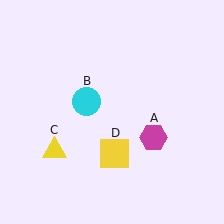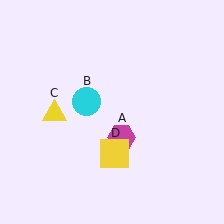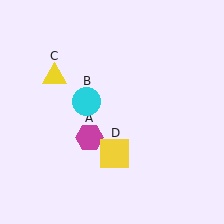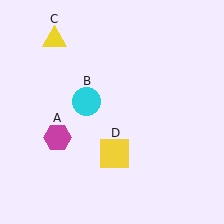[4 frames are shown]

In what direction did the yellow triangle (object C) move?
The yellow triangle (object C) moved up.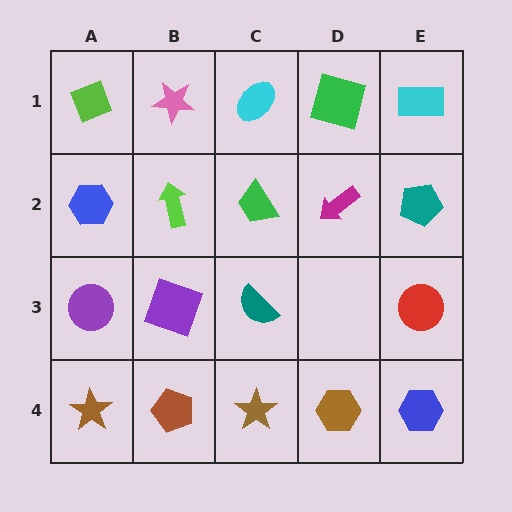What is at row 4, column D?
A brown hexagon.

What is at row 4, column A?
A brown star.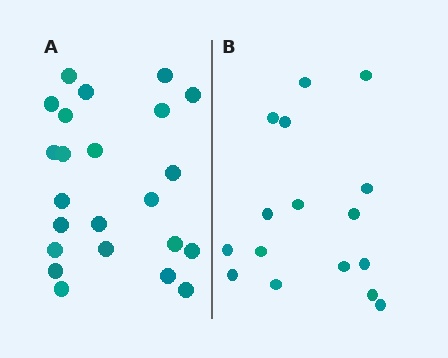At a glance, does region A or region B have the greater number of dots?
Region A (the left region) has more dots.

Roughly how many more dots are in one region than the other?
Region A has roughly 8 or so more dots than region B.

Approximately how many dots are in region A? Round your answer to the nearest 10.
About 20 dots. (The exact count is 23, which rounds to 20.)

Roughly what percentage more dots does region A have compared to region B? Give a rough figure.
About 45% more.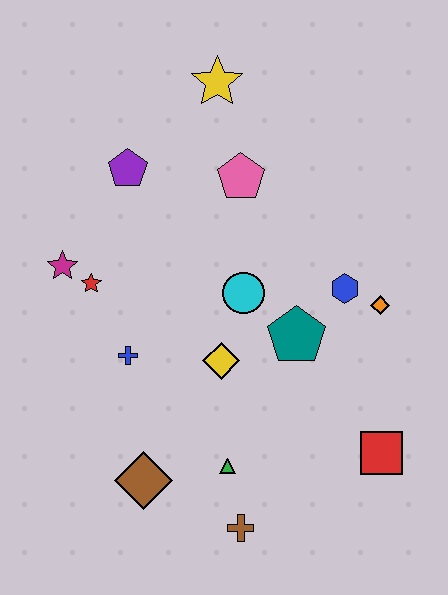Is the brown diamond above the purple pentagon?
No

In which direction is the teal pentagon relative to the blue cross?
The teal pentagon is to the right of the blue cross.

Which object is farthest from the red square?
The yellow star is farthest from the red square.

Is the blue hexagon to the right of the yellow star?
Yes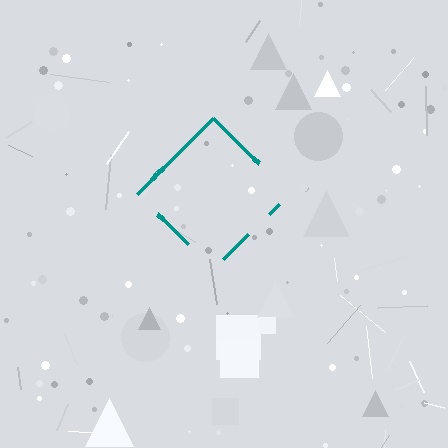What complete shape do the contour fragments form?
The contour fragments form a diamond.